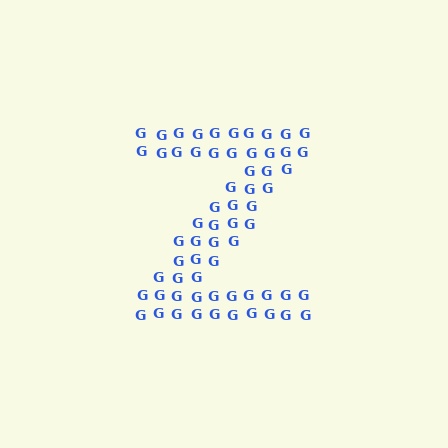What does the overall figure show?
The overall figure shows the letter Z.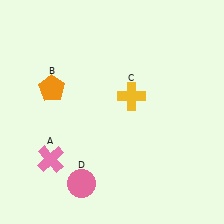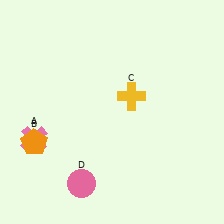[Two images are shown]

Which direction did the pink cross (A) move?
The pink cross (A) moved up.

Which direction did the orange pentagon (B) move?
The orange pentagon (B) moved down.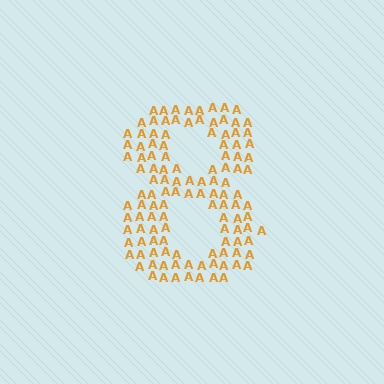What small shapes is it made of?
It is made of small letter A's.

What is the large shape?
The large shape is the digit 8.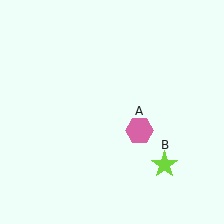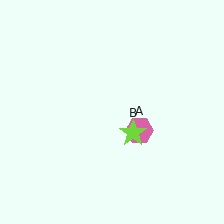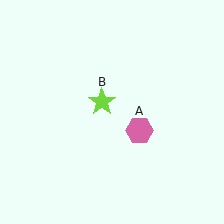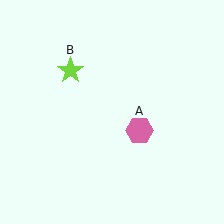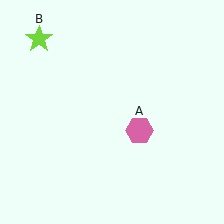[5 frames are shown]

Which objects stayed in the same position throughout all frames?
Pink hexagon (object A) remained stationary.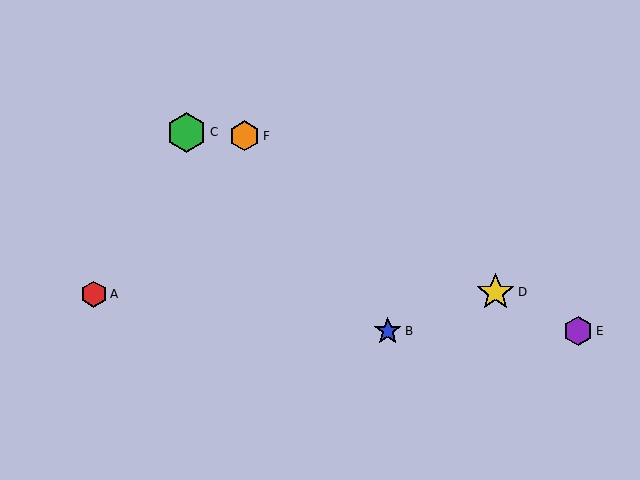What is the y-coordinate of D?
Object D is at y≈292.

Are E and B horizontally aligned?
Yes, both are at y≈331.